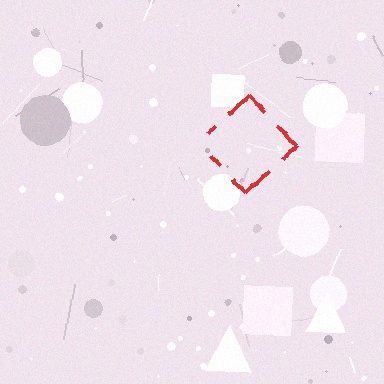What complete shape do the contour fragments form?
The contour fragments form a diamond.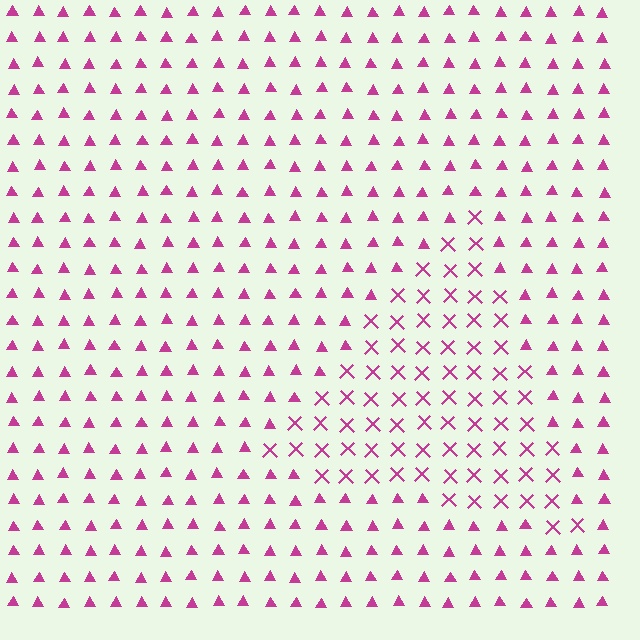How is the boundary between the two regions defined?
The boundary is defined by a change in element shape: X marks inside vs. triangles outside. All elements share the same color and spacing.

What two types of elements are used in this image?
The image uses X marks inside the triangle region and triangles outside it.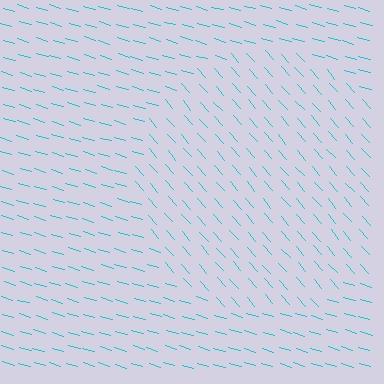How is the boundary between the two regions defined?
The boundary is defined purely by a change in line orientation (approximately 31 degrees difference). All lines are the same color and thickness.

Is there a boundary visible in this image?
Yes, there is a texture boundary formed by a change in line orientation.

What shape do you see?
I see a circle.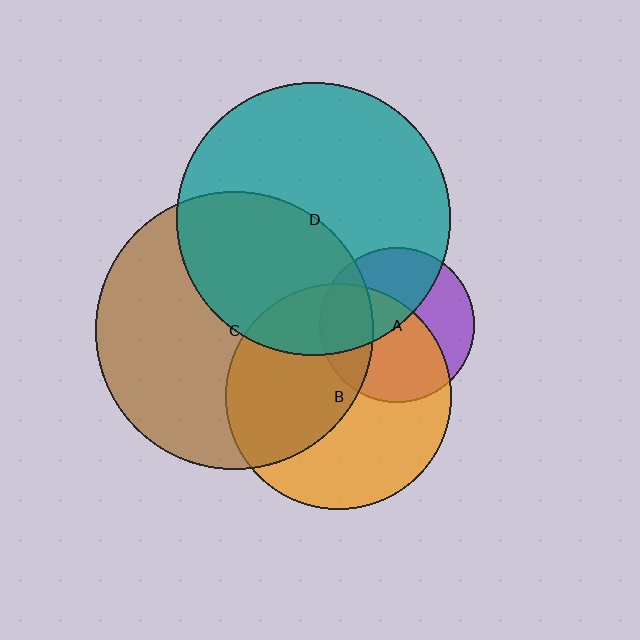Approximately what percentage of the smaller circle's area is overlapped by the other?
Approximately 20%.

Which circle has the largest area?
Circle C (brown).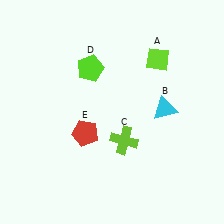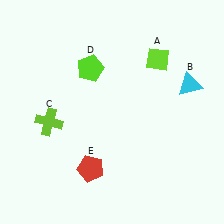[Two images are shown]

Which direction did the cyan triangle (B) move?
The cyan triangle (B) moved right.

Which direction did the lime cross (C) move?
The lime cross (C) moved left.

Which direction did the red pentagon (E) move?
The red pentagon (E) moved down.